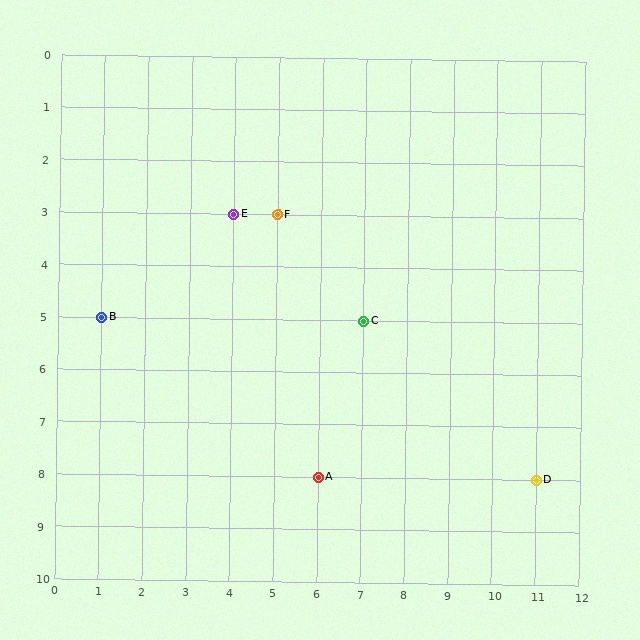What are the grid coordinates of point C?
Point C is at grid coordinates (7, 5).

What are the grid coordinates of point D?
Point D is at grid coordinates (11, 8).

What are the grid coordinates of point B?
Point B is at grid coordinates (1, 5).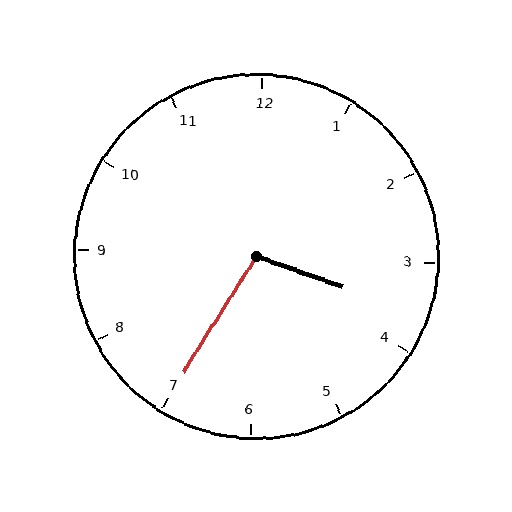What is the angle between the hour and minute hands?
Approximately 102 degrees.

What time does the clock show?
3:35.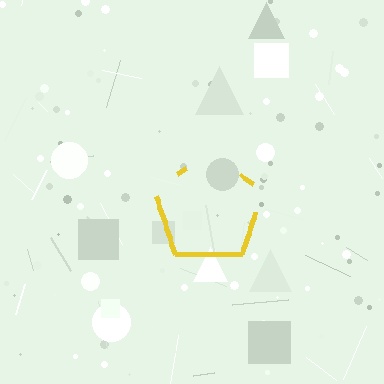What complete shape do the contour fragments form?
The contour fragments form a pentagon.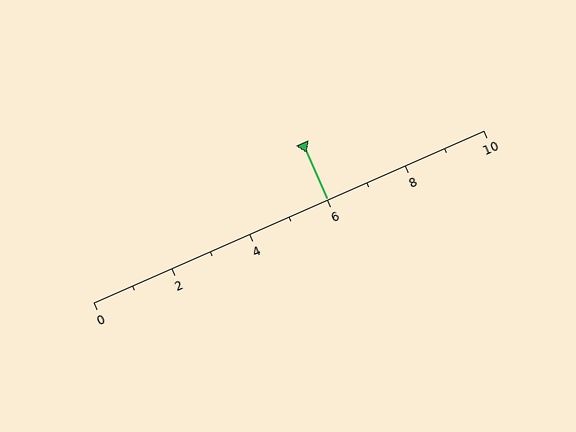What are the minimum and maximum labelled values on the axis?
The axis runs from 0 to 10.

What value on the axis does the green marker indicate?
The marker indicates approximately 6.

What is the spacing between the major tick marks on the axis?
The major ticks are spaced 2 apart.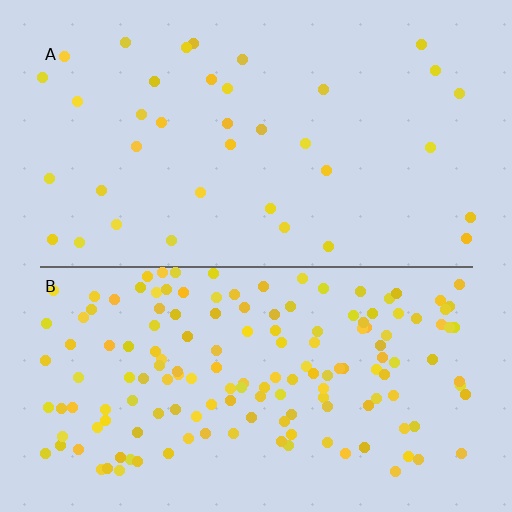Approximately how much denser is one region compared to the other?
Approximately 4.3× — region B over region A.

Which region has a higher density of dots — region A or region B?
B (the bottom).